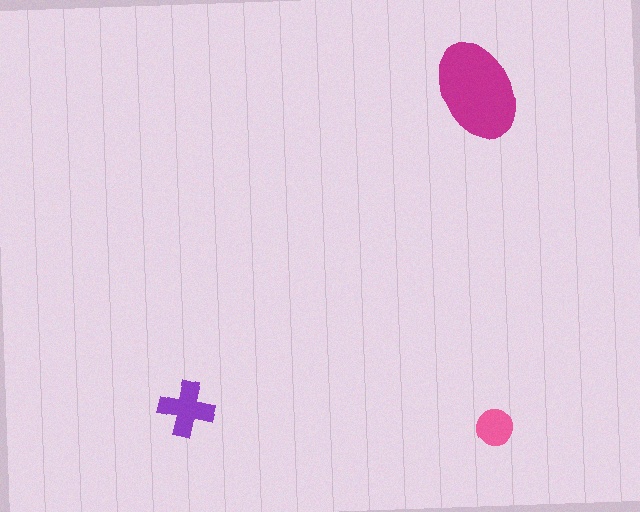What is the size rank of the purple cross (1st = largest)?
2nd.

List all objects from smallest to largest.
The pink circle, the purple cross, the magenta ellipse.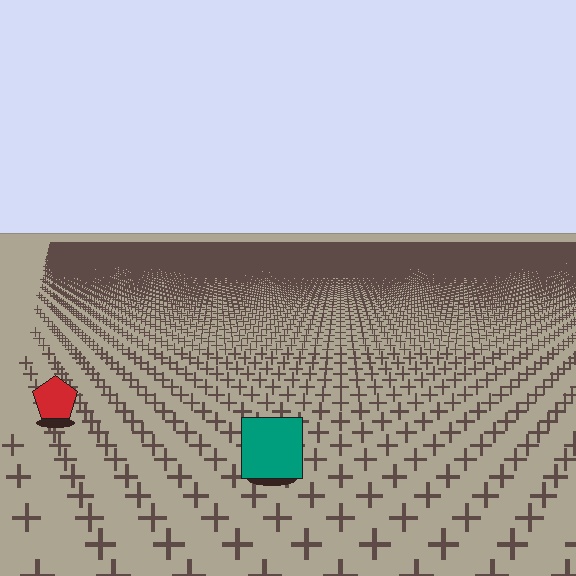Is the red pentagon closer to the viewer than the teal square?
No. The teal square is closer — you can tell from the texture gradient: the ground texture is coarser near it.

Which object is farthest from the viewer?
The red pentagon is farthest from the viewer. It appears smaller and the ground texture around it is denser.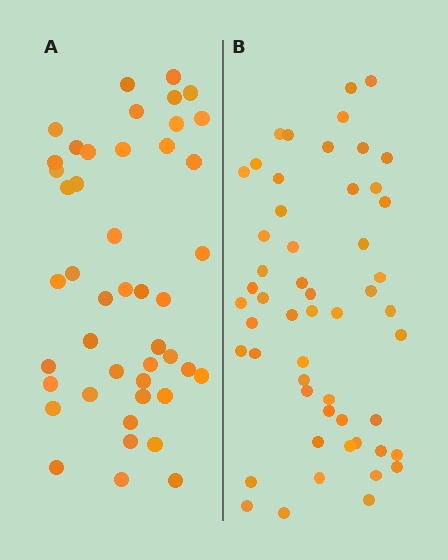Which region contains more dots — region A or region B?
Region B (the right region) has more dots.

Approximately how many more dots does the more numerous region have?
Region B has roughly 8 or so more dots than region A.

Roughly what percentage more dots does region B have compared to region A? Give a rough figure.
About 20% more.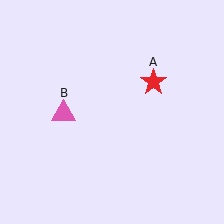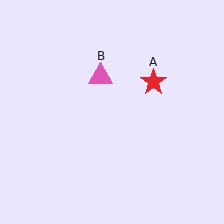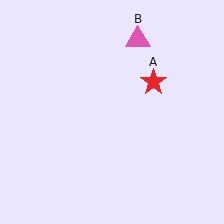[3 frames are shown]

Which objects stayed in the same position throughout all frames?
Red star (object A) remained stationary.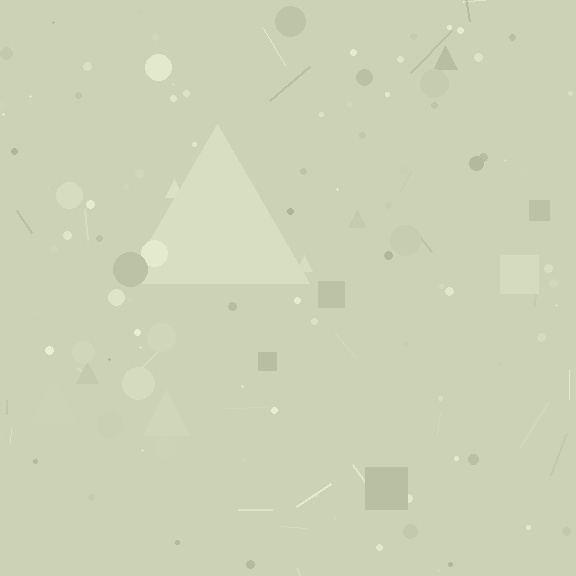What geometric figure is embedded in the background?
A triangle is embedded in the background.